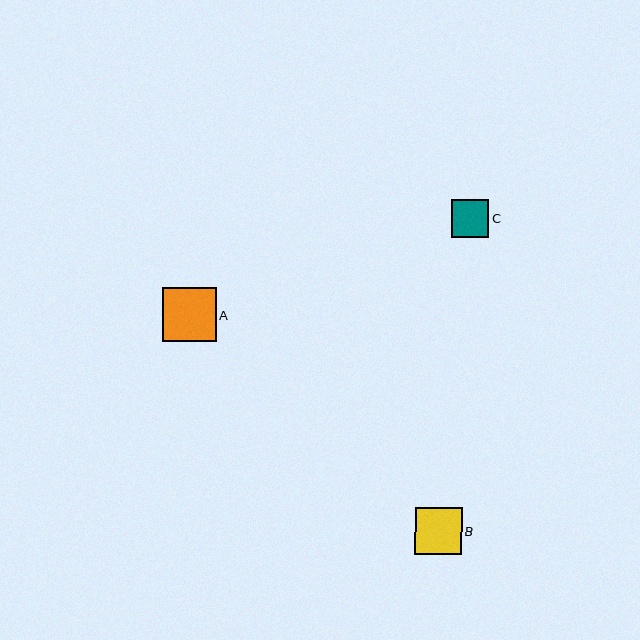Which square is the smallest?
Square C is the smallest with a size of approximately 38 pixels.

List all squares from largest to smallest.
From largest to smallest: A, B, C.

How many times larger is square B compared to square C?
Square B is approximately 1.2 times the size of square C.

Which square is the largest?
Square A is the largest with a size of approximately 54 pixels.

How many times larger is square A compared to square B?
Square A is approximately 1.2 times the size of square B.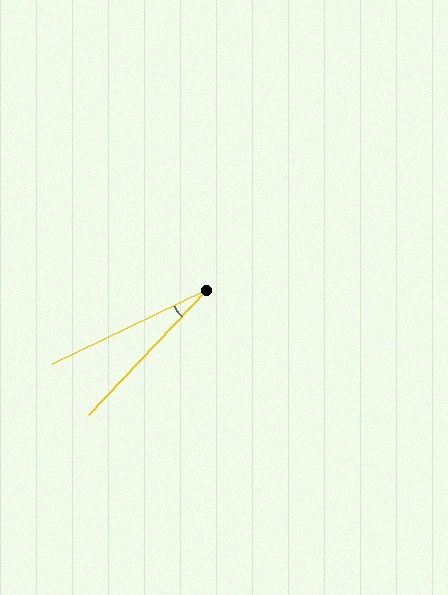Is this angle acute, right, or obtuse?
It is acute.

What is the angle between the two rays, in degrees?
Approximately 21 degrees.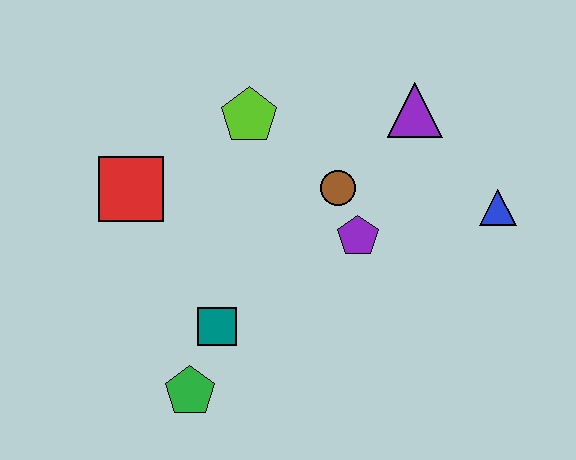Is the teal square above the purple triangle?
No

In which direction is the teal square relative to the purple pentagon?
The teal square is to the left of the purple pentagon.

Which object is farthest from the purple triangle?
The green pentagon is farthest from the purple triangle.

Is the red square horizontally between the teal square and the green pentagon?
No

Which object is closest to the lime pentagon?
The brown circle is closest to the lime pentagon.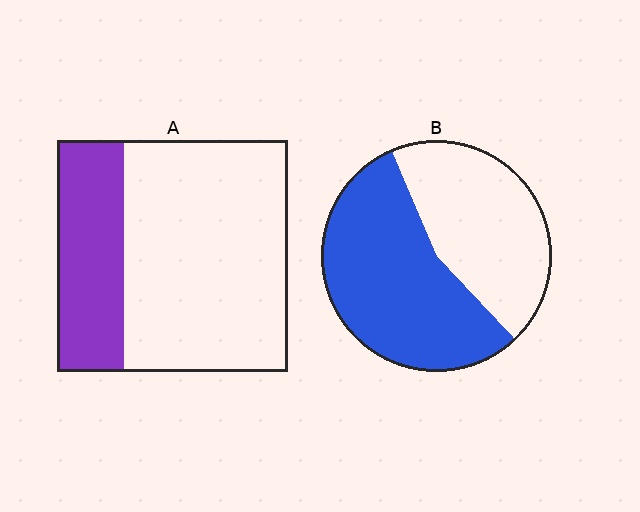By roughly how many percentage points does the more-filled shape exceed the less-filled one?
By roughly 25 percentage points (B over A).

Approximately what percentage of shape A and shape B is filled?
A is approximately 30% and B is approximately 55%.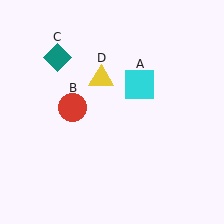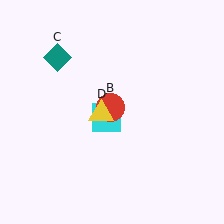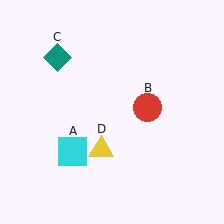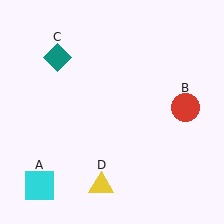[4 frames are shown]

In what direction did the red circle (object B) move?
The red circle (object B) moved right.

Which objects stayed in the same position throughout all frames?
Teal diamond (object C) remained stationary.